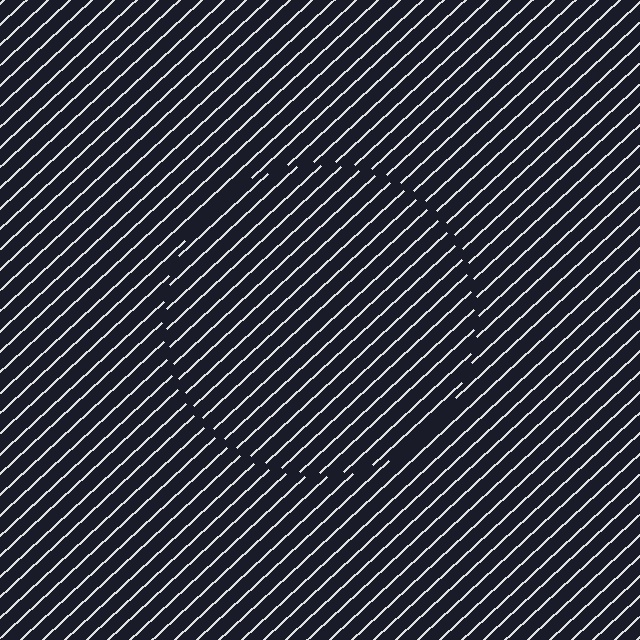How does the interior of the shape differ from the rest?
The interior of the shape contains the same grating, shifted by half a period — the contour is defined by the phase discontinuity where line-ends from the inner and outer gratings abut.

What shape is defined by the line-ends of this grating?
An illusory circle. The interior of the shape contains the same grating, shifted by half a period — the contour is defined by the phase discontinuity where line-ends from the inner and outer gratings abut.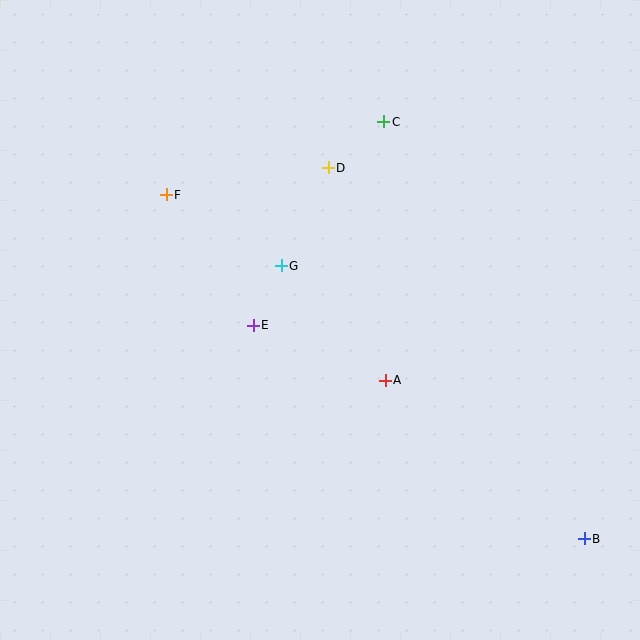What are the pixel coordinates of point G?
Point G is at (281, 266).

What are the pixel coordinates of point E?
Point E is at (253, 325).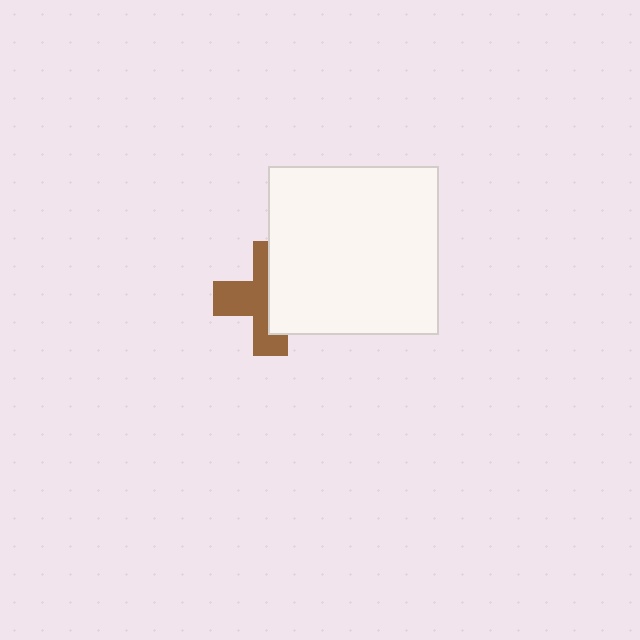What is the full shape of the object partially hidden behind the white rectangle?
The partially hidden object is a brown cross.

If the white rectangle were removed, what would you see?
You would see the complete brown cross.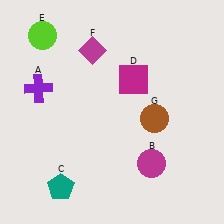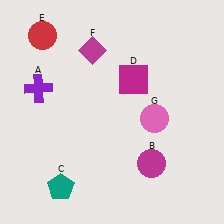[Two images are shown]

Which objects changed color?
E changed from lime to red. G changed from brown to pink.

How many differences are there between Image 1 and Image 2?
There are 2 differences between the two images.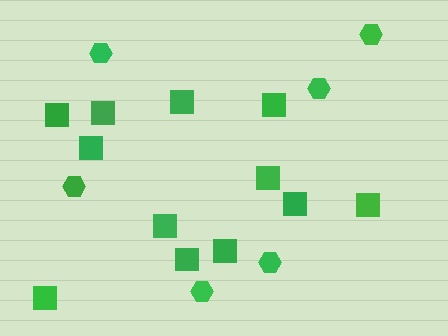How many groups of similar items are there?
There are 2 groups: one group of hexagons (6) and one group of squares (12).